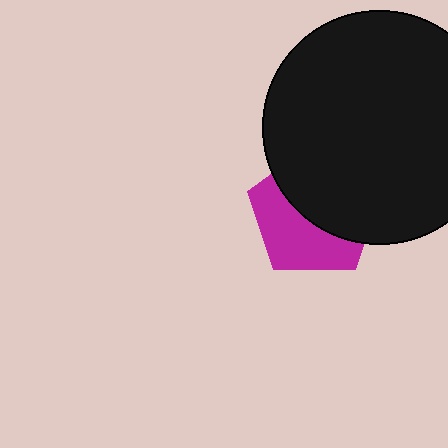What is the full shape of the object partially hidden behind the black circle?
The partially hidden object is a magenta pentagon.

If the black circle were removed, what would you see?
You would see the complete magenta pentagon.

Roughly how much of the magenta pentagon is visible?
About half of it is visible (roughly 46%).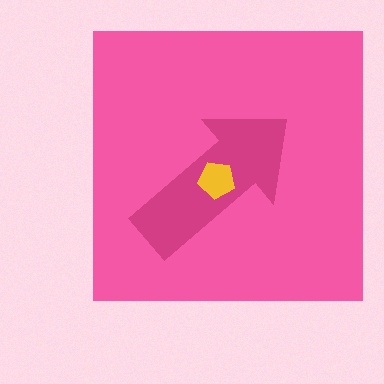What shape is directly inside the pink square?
The magenta arrow.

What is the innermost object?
The yellow pentagon.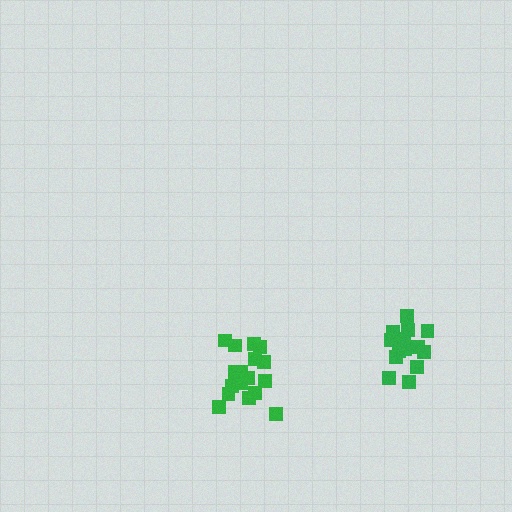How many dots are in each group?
Group 1: 14 dots, Group 2: 17 dots (31 total).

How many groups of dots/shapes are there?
There are 2 groups.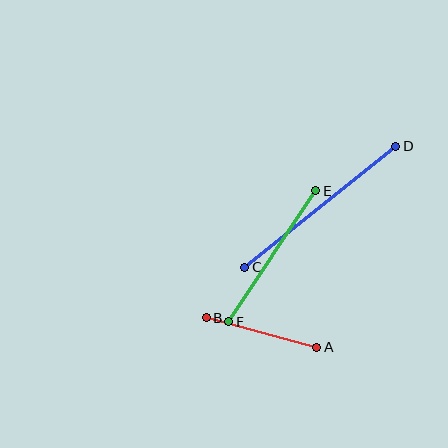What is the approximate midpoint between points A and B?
The midpoint is at approximately (261, 333) pixels.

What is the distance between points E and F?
The distance is approximately 157 pixels.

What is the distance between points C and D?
The distance is approximately 193 pixels.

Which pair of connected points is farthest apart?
Points C and D are farthest apart.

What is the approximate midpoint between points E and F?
The midpoint is at approximately (272, 256) pixels.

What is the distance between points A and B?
The distance is approximately 114 pixels.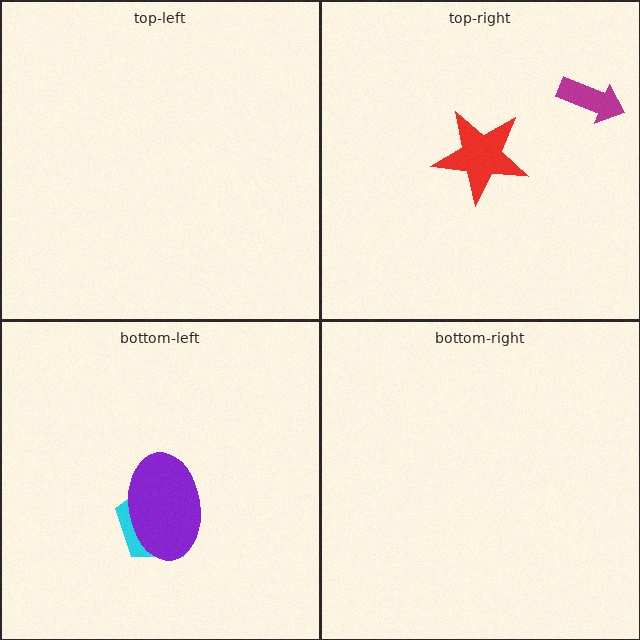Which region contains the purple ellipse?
The bottom-left region.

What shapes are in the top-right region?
The red star, the magenta arrow.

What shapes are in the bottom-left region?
The cyan pentagon, the purple ellipse.